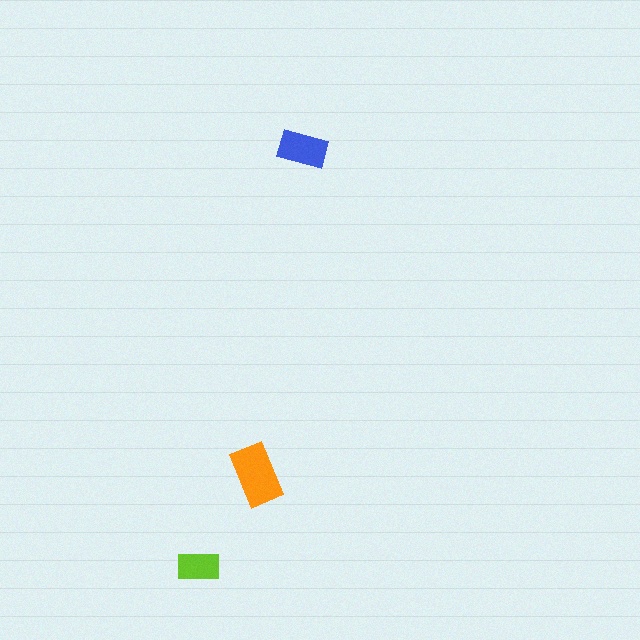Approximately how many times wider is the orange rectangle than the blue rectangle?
About 1.5 times wider.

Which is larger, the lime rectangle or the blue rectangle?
The blue one.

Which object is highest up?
The blue rectangle is topmost.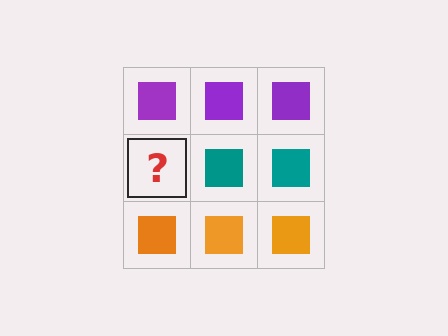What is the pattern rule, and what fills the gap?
The rule is that each row has a consistent color. The gap should be filled with a teal square.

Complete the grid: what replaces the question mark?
The question mark should be replaced with a teal square.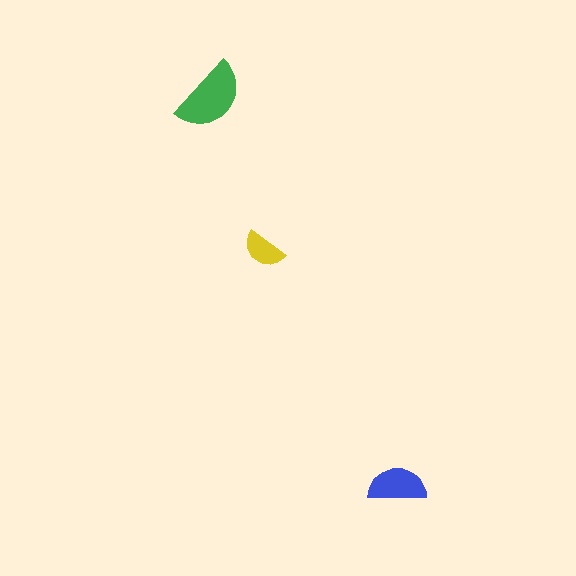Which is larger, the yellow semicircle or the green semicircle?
The green one.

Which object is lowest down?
The blue semicircle is bottommost.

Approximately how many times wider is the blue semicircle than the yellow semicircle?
About 1.5 times wider.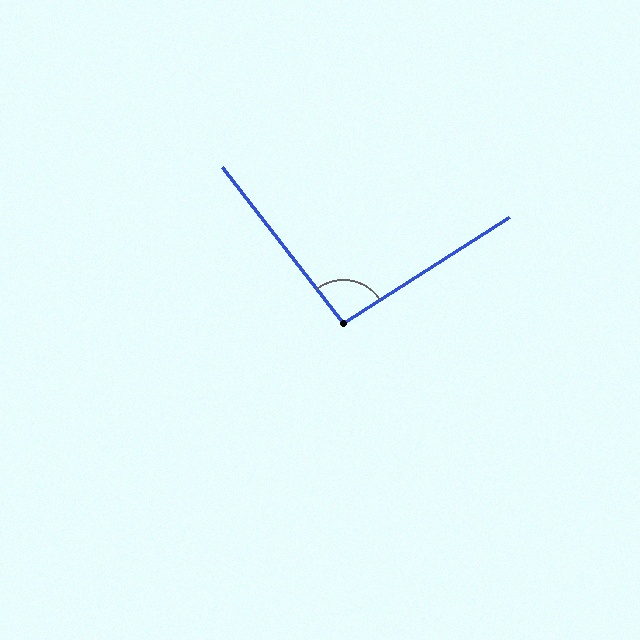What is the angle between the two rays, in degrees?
Approximately 95 degrees.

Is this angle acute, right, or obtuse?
It is obtuse.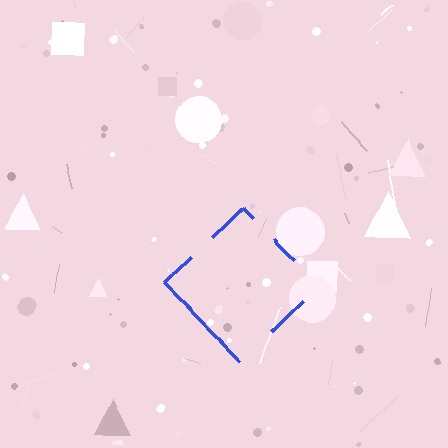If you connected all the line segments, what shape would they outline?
They would outline a diamond.